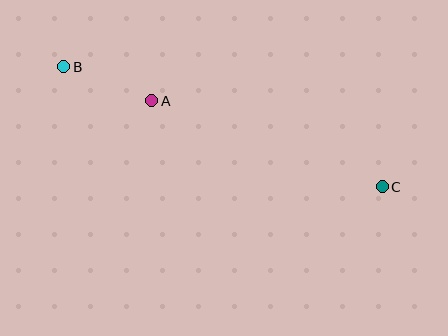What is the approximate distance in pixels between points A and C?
The distance between A and C is approximately 246 pixels.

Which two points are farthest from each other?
Points B and C are farthest from each other.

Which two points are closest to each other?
Points A and B are closest to each other.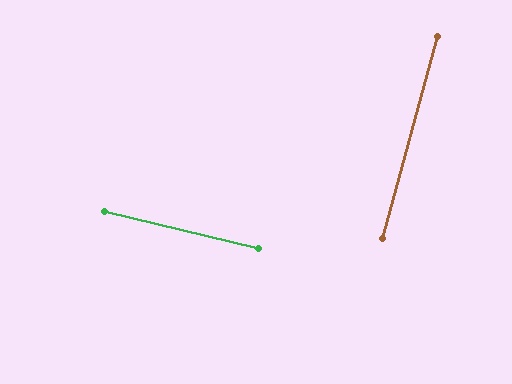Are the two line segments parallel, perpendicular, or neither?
Perpendicular — they meet at approximately 88°.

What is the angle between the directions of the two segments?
Approximately 88 degrees.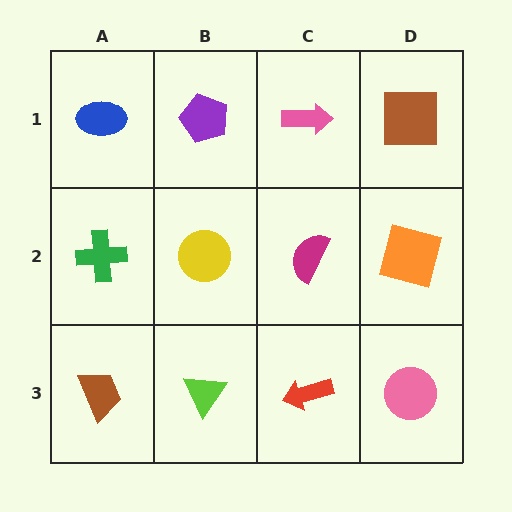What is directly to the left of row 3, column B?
A brown trapezoid.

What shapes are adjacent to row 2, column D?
A brown square (row 1, column D), a pink circle (row 3, column D), a magenta semicircle (row 2, column C).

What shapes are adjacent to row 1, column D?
An orange square (row 2, column D), a pink arrow (row 1, column C).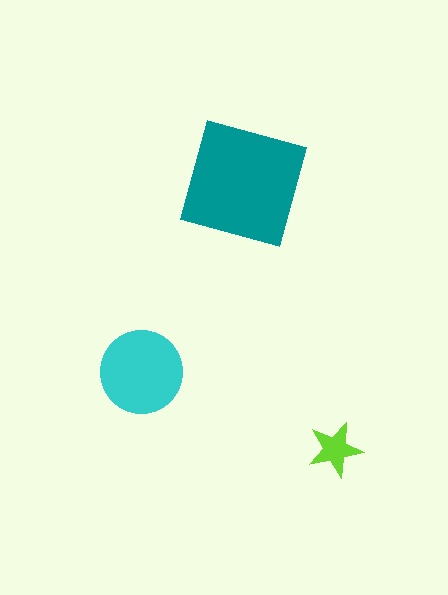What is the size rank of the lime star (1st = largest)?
3rd.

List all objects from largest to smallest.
The teal square, the cyan circle, the lime star.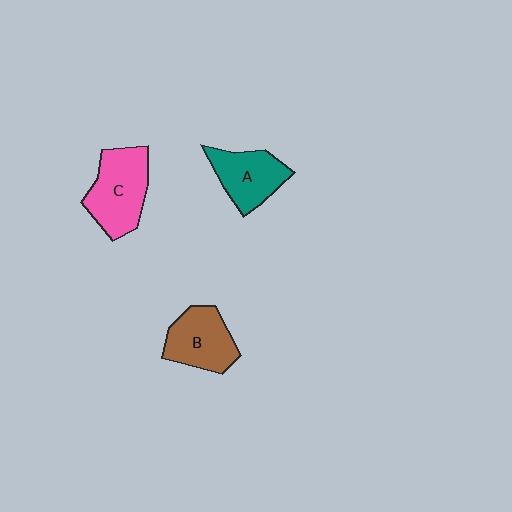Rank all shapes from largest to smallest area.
From largest to smallest: C (pink), B (brown), A (teal).